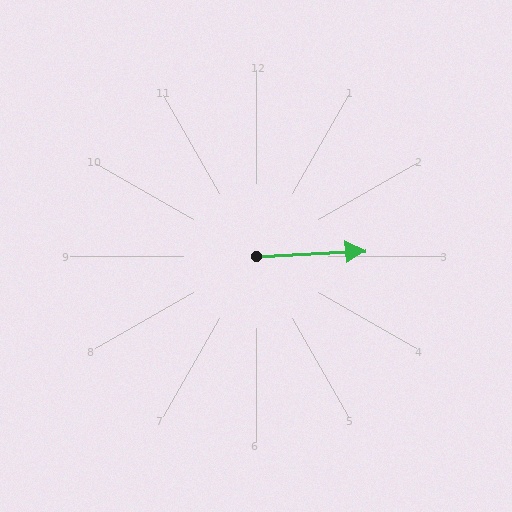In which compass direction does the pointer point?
East.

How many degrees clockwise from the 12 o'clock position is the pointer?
Approximately 87 degrees.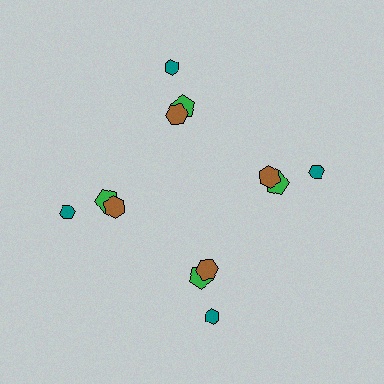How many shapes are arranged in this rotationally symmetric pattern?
There are 12 shapes, arranged in 4 groups of 3.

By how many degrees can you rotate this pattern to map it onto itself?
The pattern maps onto itself every 90 degrees of rotation.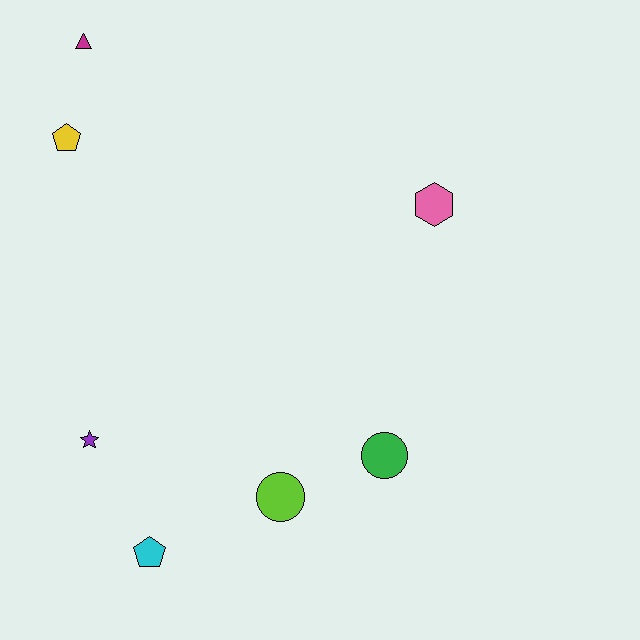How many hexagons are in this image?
There is 1 hexagon.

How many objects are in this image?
There are 7 objects.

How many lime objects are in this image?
There is 1 lime object.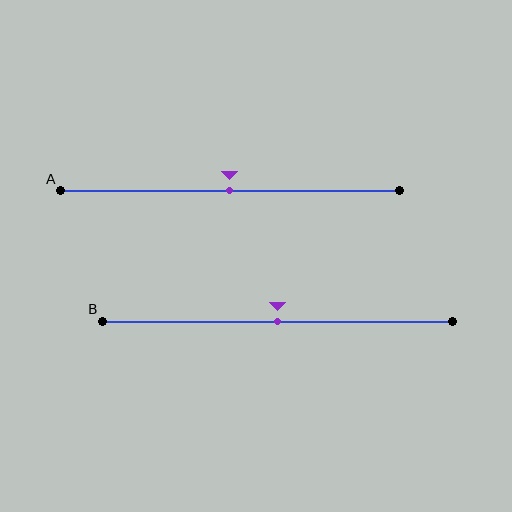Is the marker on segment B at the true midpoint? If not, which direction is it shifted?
Yes, the marker on segment B is at the true midpoint.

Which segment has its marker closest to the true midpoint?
Segment A has its marker closest to the true midpoint.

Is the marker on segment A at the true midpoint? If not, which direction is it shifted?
Yes, the marker on segment A is at the true midpoint.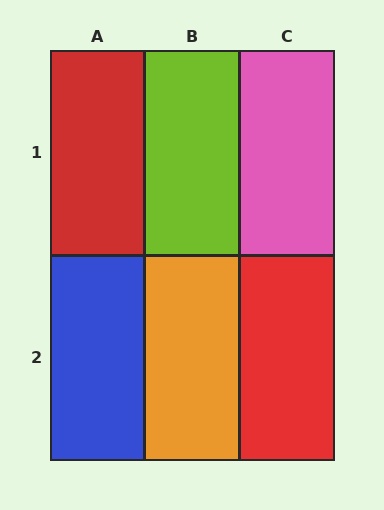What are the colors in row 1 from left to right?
Red, lime, pink.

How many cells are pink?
1 cell is pink.